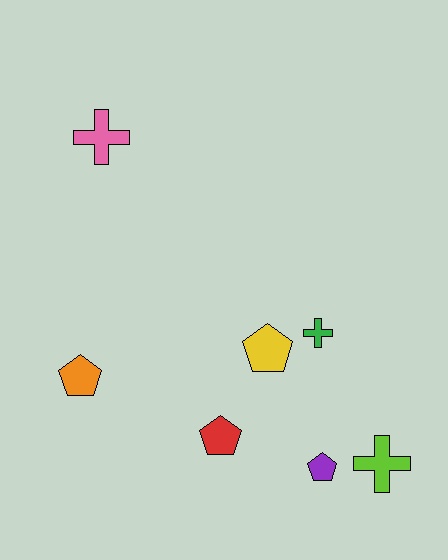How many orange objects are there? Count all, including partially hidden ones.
There is 1 orange object.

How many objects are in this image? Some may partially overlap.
There are 7 objects.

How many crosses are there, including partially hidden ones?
There are 3 crosses.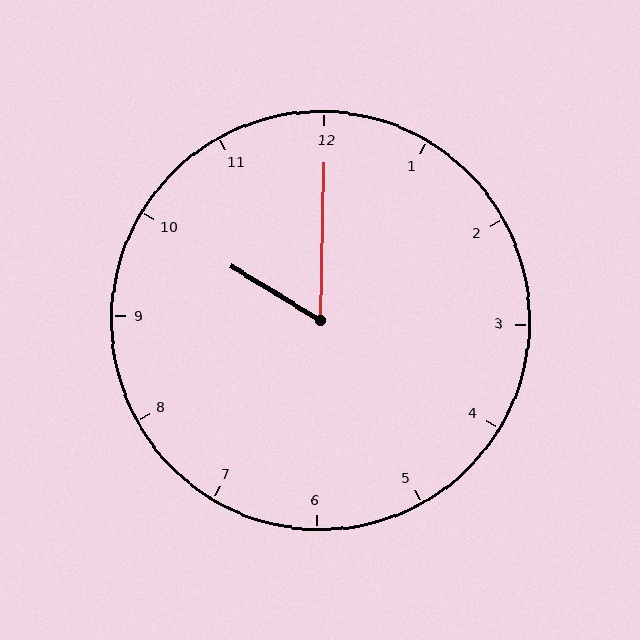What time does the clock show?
10:00.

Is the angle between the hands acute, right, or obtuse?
It is acute.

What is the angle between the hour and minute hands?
Approximately 60 degrees.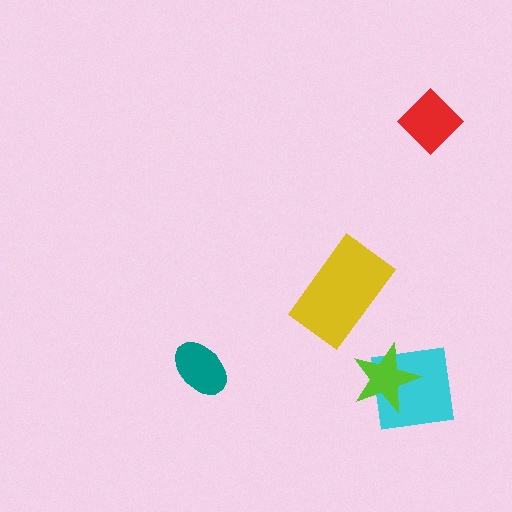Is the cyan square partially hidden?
Yes, it is partially covered by another shape.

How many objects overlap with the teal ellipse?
0 objects overlap with the teal ellipse.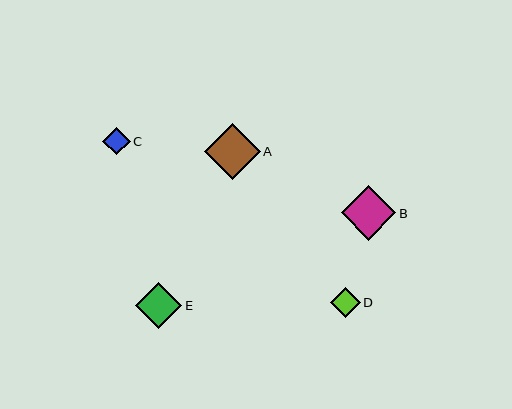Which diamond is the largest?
Diamond A is the largest with a size of approximately 56 pixels.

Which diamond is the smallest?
Diamond C is the smallest with a size of approximately 27 pixels.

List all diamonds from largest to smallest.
From largest to smallest: A, B, E, D, C.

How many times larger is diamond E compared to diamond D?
Diamond E is approximately 1.6 times the size of diamond D.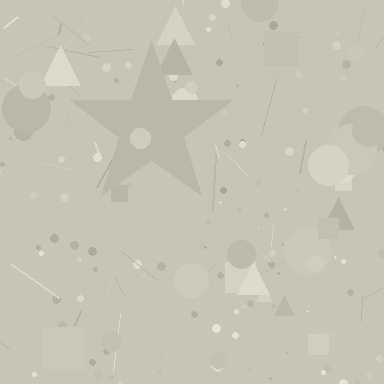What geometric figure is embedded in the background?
A star is embedded in the background.